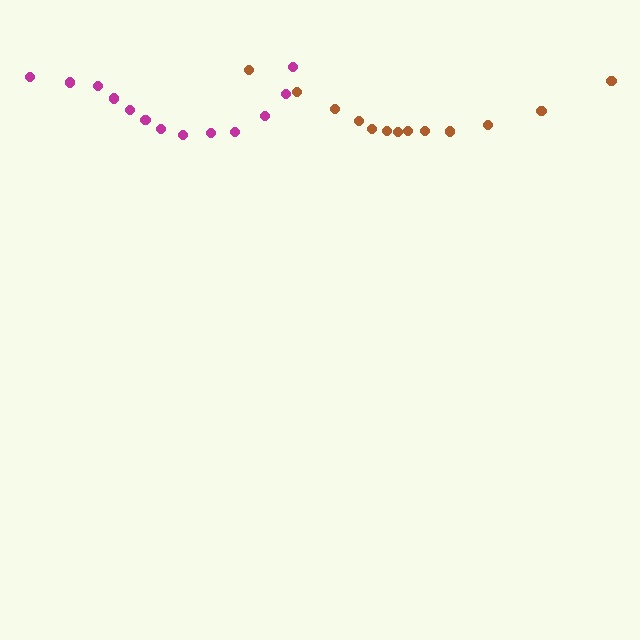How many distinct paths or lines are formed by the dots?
There are 2 distinct paths.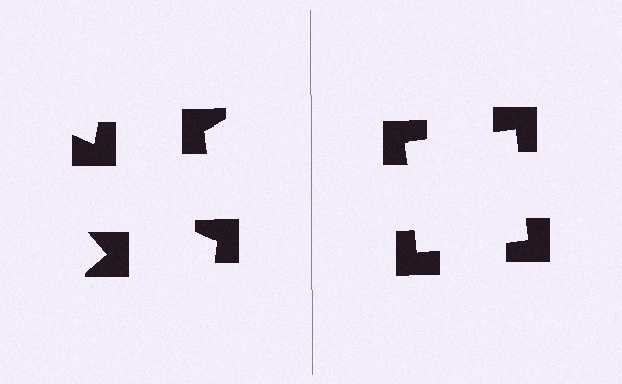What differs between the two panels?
The notched squares are positioned identically on both sides; only the wedge orientations differ. On the right they align to a square; on the left they are misaligned.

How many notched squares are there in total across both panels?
8 — 4 on each side.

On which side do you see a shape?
An illusory square appears on the right side. On the left side the wedge cuts are rotated, so no coherent shape forms.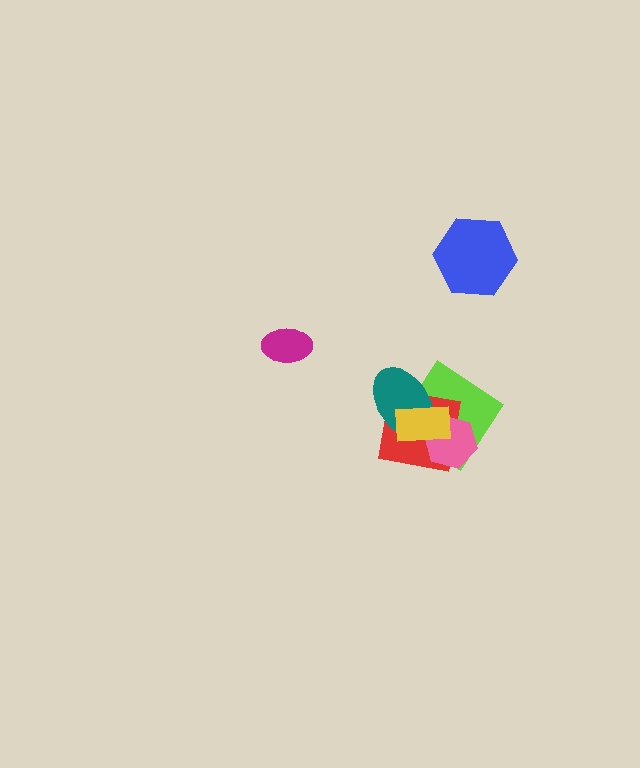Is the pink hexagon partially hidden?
Yes, it is partially covered by another shape.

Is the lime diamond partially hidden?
Yes, it is partially covered by another shape.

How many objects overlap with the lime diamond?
4 objects overlap with the lime diamond.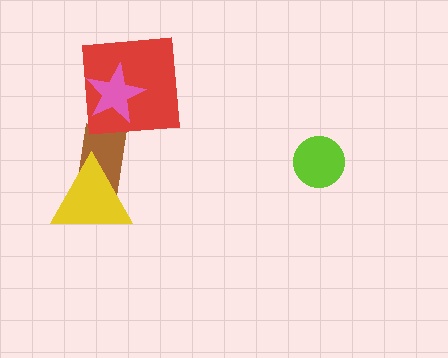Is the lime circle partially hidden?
No, no other shape covers it.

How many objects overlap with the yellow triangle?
1 object overlaps with the yellow triangle.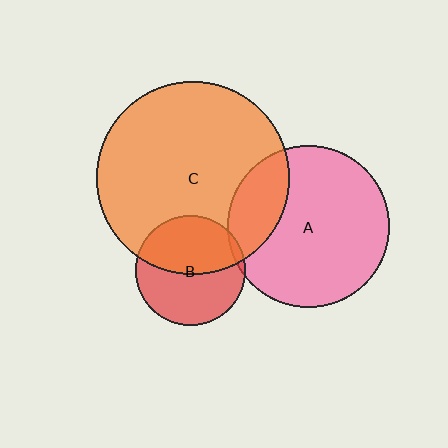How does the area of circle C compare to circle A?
Approximately 1.4 times.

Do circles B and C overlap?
Yes.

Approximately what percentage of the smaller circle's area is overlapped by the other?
Approximately 50%.